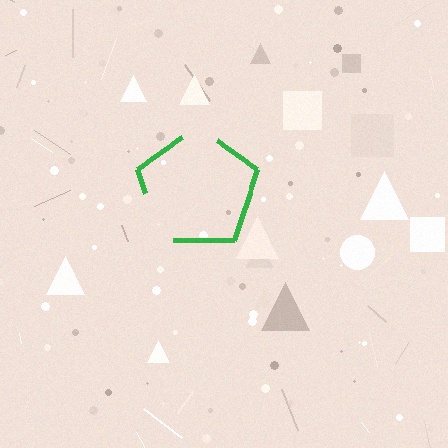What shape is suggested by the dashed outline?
The dashed outline suggests a pentagon.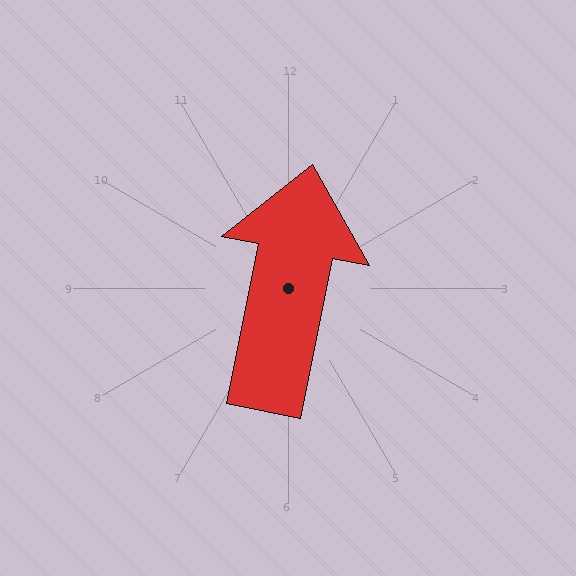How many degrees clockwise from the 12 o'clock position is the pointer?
Approximately 11 degrees.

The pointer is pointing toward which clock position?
Roughly 12 o'clock.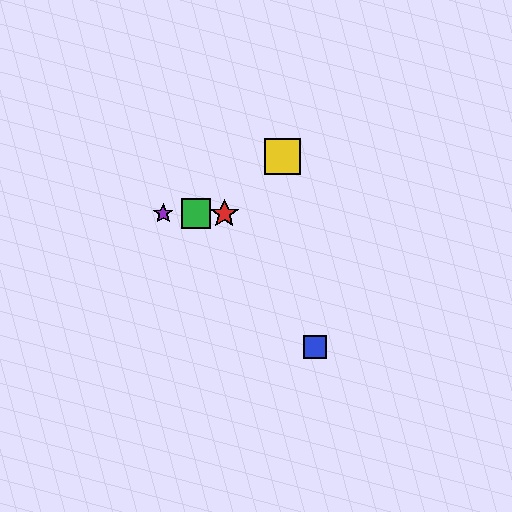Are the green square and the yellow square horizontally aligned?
No, the green square is at y≈214 and the yellow square is at y≈156.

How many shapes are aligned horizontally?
3 shapes (the red star, the green square, the purple star) are aligned horizontally.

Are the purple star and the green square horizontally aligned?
Yes, both are at y≈214.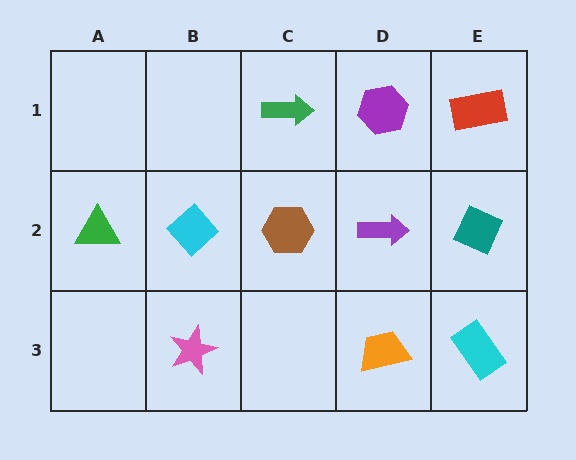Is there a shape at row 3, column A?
No, that cell is empty.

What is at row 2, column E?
A teal diamond.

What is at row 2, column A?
A green triangle.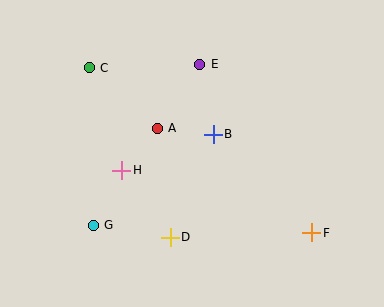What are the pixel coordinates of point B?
Point B is at (213, 134).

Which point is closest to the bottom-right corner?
Point F is closest to the bottom-right corner.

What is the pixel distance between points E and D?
The distance between E and D is 176 pixels.